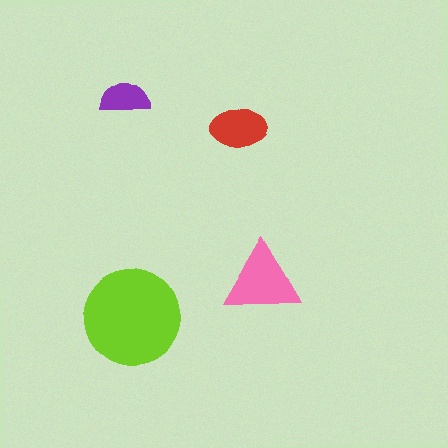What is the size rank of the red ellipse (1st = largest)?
3rd.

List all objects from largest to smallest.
The lime circle, the pink triangle, the red ellipse, the purple semicircle.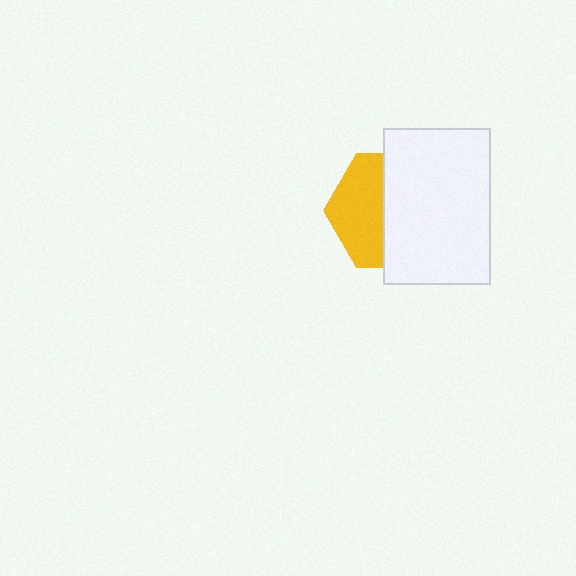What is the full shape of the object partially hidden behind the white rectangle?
The partially hidden object is a yellow hexagon.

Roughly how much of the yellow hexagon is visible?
A small part of it is visible (roughly 44%).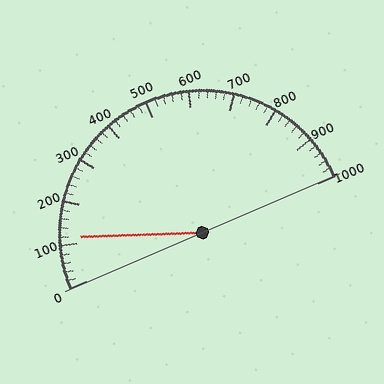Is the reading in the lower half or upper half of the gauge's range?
The reading is in the lower half of the range (0 to 1000).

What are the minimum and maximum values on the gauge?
The gauge ranges from 0 to 1000.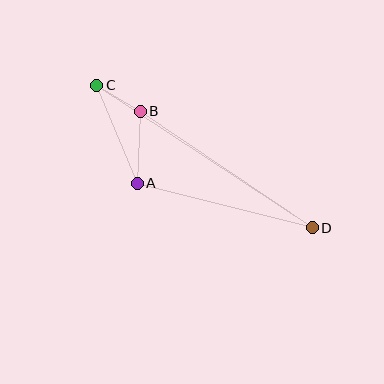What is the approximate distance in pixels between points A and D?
The distance between A and D is approximately 181 pixels.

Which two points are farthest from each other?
Points C and D are farthest from each other.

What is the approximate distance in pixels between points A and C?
The distance between A and C is approximately 106 pixels.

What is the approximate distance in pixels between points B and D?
The distance between B and D is approximately 208 pixels.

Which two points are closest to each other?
Points B and C are closest to each other.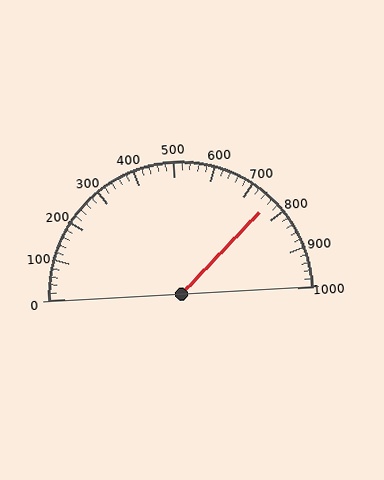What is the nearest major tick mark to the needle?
The nearest major tick mark is 800.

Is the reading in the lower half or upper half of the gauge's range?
The reading is in the upper half of the range (0 to 1000).